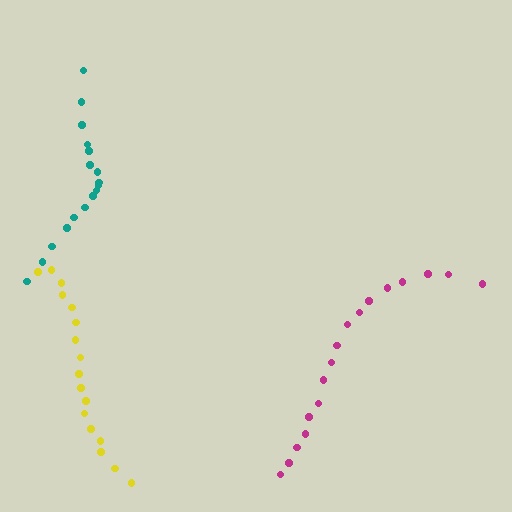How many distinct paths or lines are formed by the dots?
There are 3 distinct paths.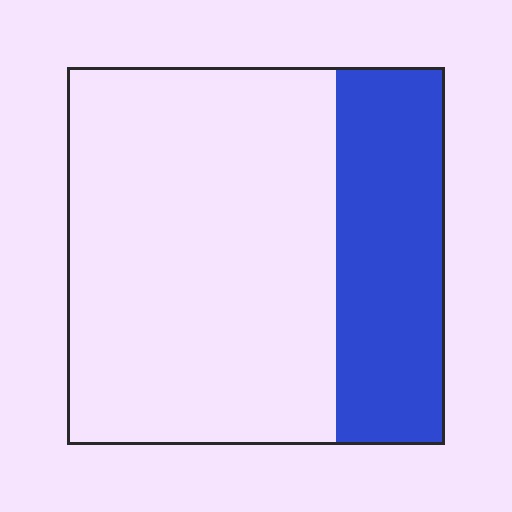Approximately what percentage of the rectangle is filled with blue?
Approximately 30%.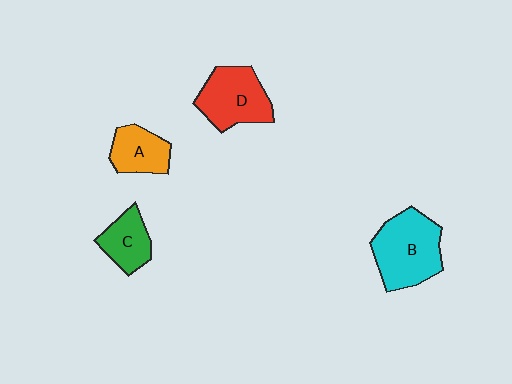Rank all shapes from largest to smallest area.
From largest to smallest: B (cyan), D (red), A (orange), C (green).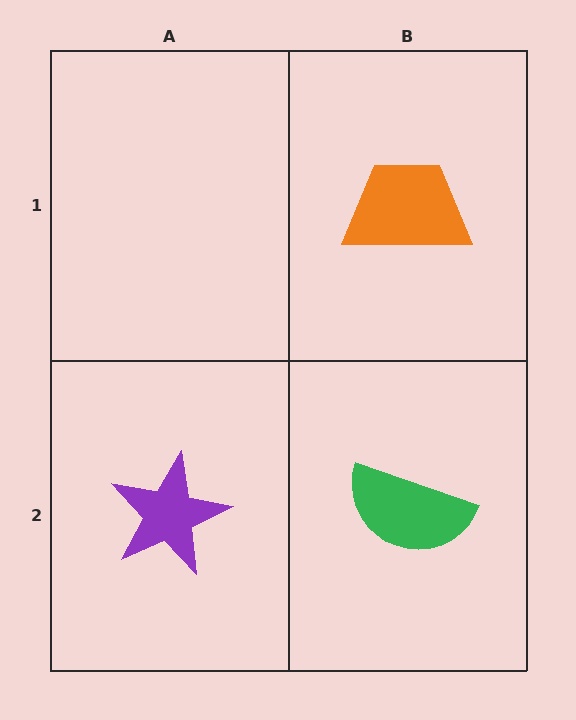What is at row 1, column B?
An orange trapezoid.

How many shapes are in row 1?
1 shape.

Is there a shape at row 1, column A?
No, that cell is empty.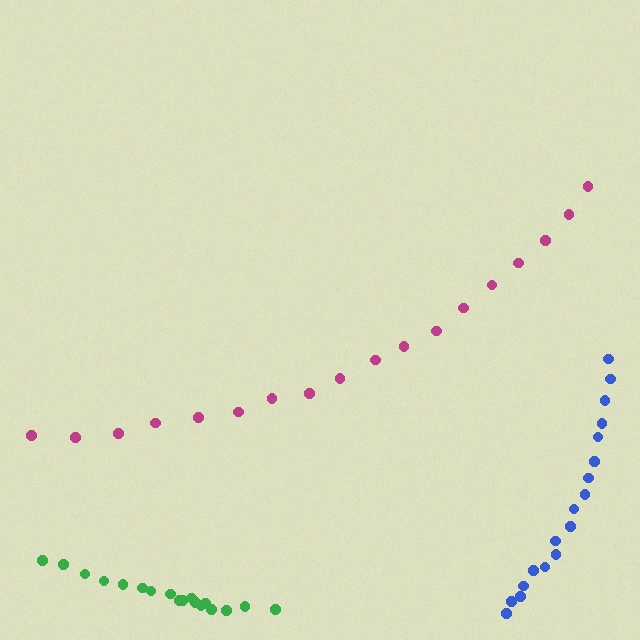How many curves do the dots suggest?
There are 3 distinct paths.